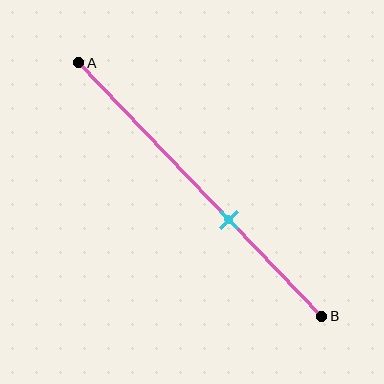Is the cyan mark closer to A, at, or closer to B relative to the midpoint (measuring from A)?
The cyan mark is closer to point B than the midpoint of segment AB.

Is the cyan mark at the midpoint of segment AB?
No, the mark is at about 60% from A, not at the 50% midpoint.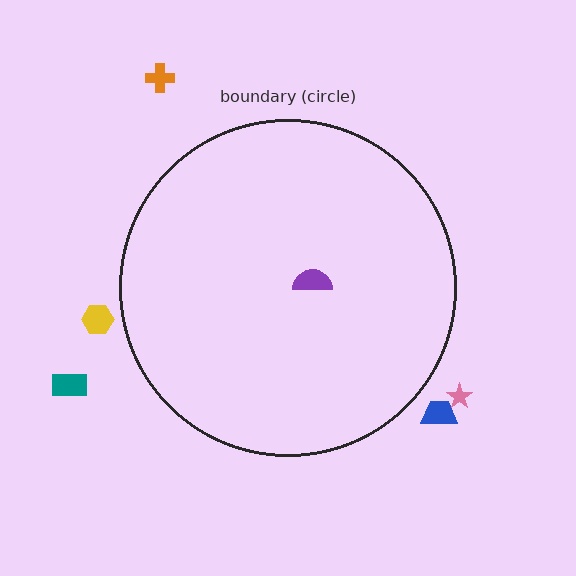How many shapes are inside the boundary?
1 inside, 5 outside.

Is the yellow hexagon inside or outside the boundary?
Outside.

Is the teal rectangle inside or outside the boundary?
Outside.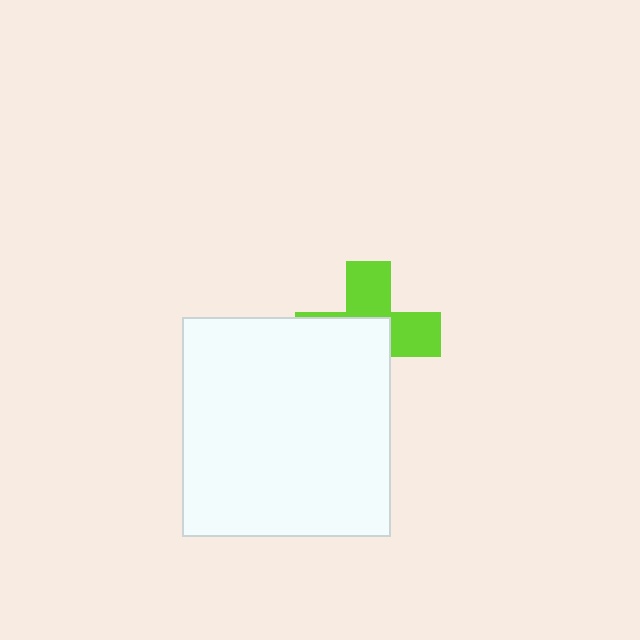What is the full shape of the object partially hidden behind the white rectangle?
The partially hidden object is a lime cross.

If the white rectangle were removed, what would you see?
You would see the complete lime cross.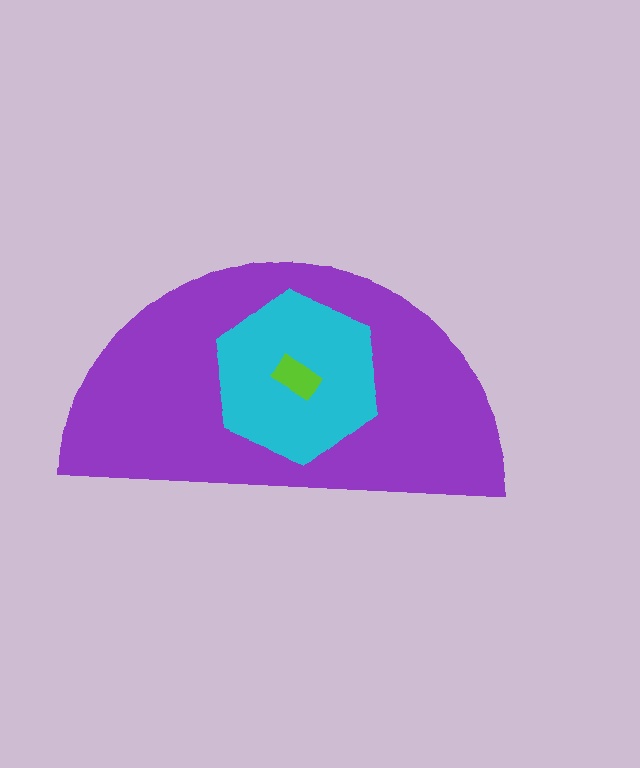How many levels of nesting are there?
3.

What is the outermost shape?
The purple semicircle.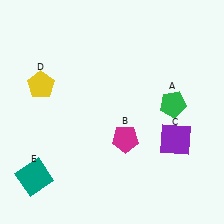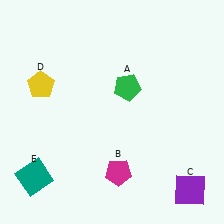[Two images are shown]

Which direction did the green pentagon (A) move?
The green pentagon (A) moved left.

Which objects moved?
The objects that moved are: the green pentagon (A), the magenta pentagon (B), the purple square (C).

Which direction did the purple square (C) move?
The purple square (C) moved down.